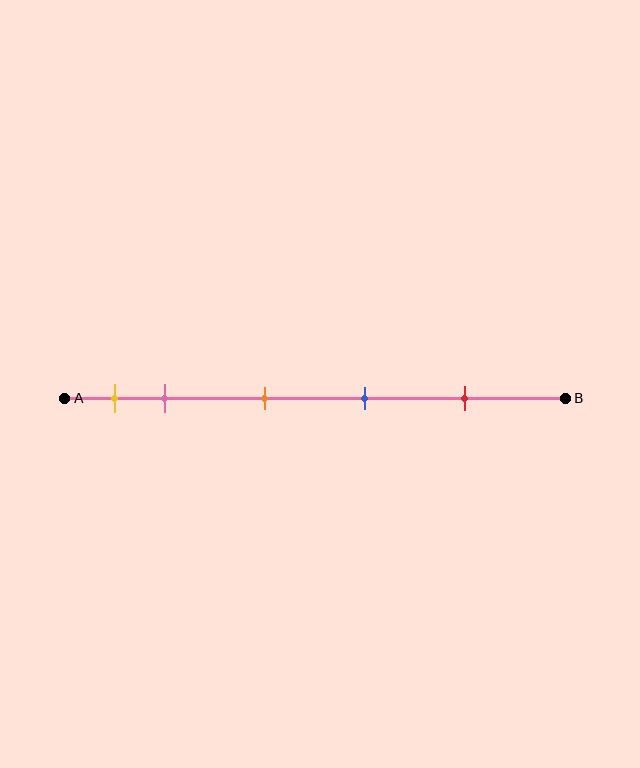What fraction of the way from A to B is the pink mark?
The pink mark is approximately 20% (0.2) of the way from A to B.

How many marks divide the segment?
There are 5 marks dividing the segment.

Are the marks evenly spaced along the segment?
No, the marks are not evenly spaced.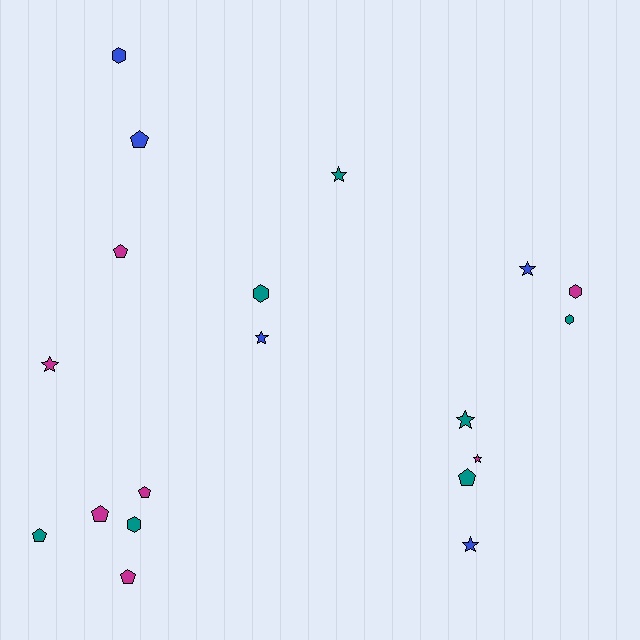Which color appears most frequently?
Teal, with 7 objects.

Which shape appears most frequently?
Star, with 7 objects.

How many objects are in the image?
There are 19 objects.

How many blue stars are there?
There are 3 blue stars.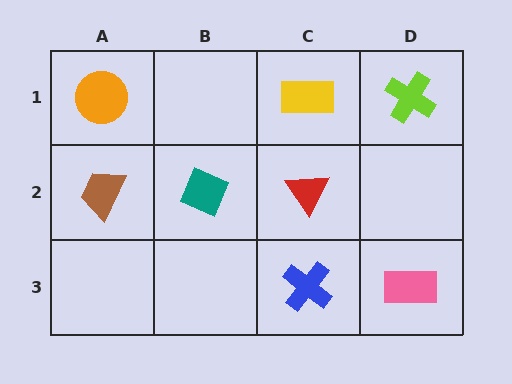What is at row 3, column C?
A blue cross.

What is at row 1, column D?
A lime cross.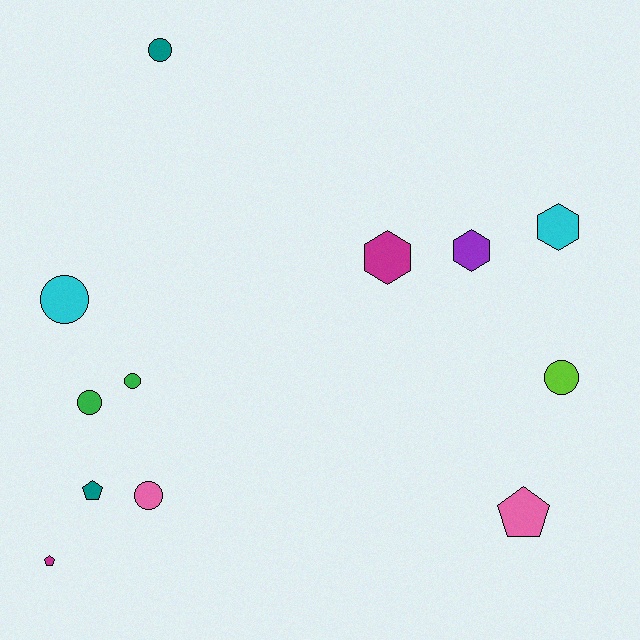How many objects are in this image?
There are 12 objects.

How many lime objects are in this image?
There is 1 lime object.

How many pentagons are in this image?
There are 3 pentagons.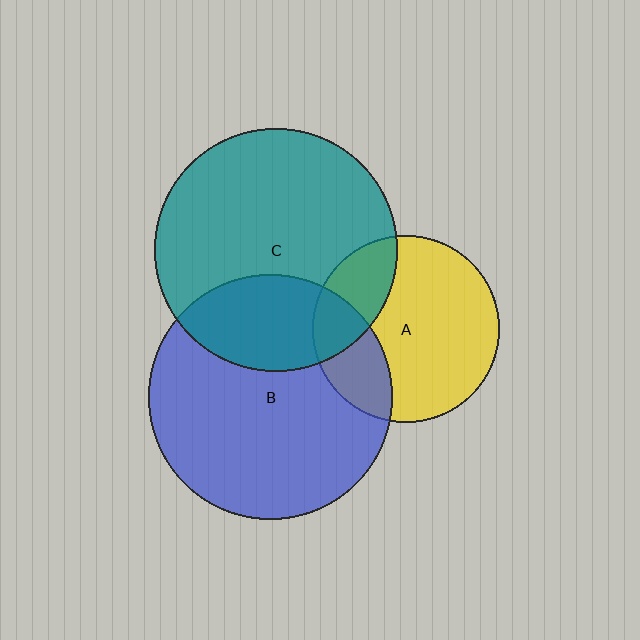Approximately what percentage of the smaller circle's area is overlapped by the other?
Approximately 25%.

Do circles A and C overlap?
Yes.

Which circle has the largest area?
Circle B (blue).